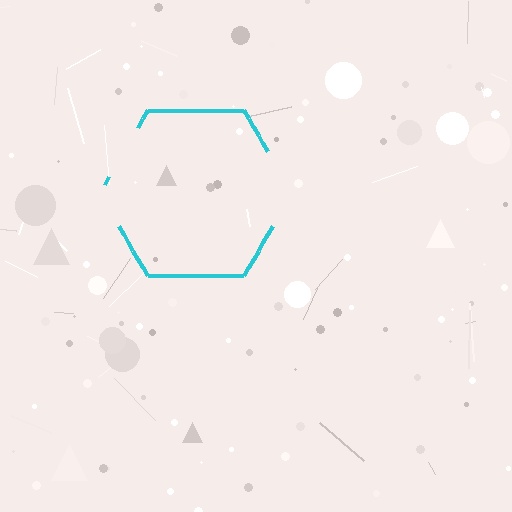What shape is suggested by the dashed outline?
The dashed outline suggests a hexagon.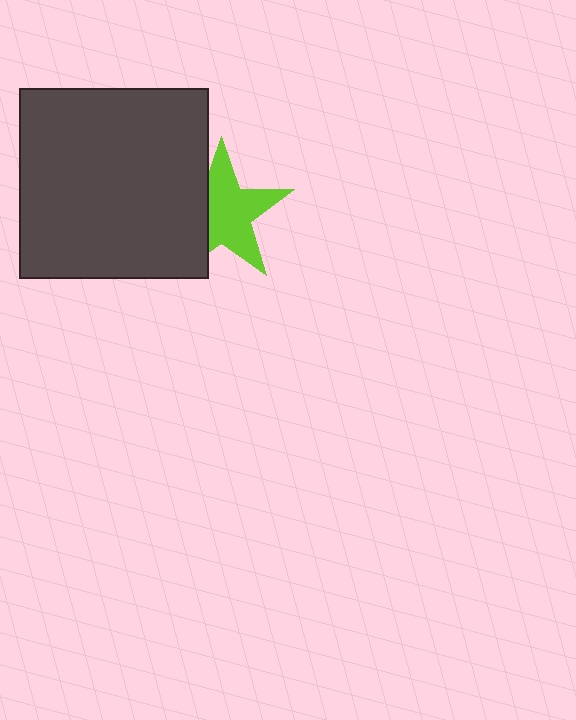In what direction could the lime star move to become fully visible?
The lime star could move right. That would shift it out from behind the dark gray square entirely.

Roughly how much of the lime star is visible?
Most of it is visible (roughly 66%).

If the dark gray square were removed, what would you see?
You would see the complete lime star.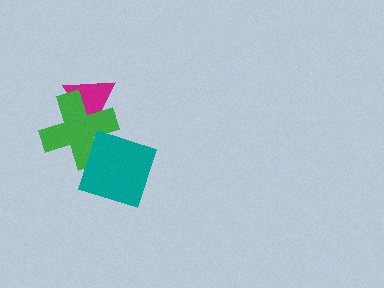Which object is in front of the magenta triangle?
The green cross is in front of the magenta triangle.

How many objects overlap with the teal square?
1 object overlaps with the teal square.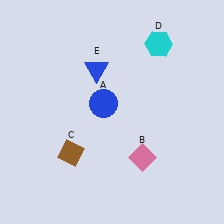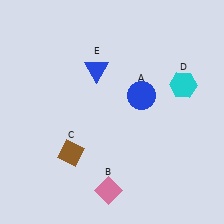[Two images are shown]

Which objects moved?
The objects that moved are: the blue circle (A), the pink diamond (B), the cyan hexagon (D).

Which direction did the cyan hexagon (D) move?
The cyan hexagon (D) moved down.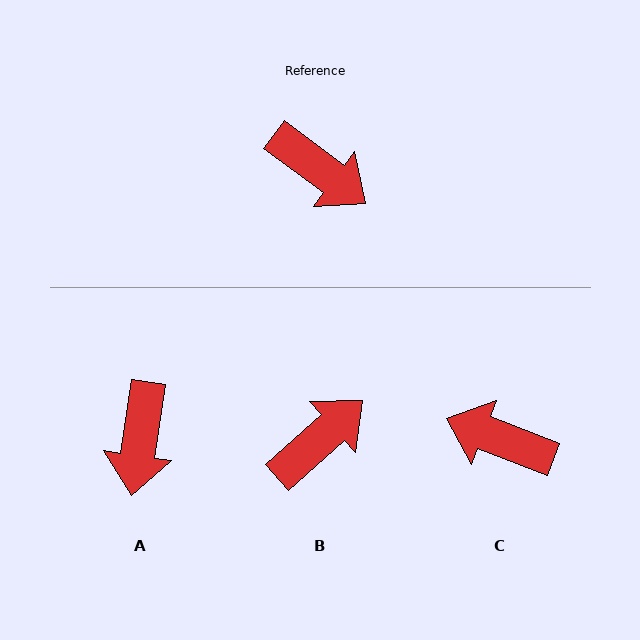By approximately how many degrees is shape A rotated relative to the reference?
Approximately 62 degrees clockwise.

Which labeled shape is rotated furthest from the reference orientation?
C, about 164 degrees away.